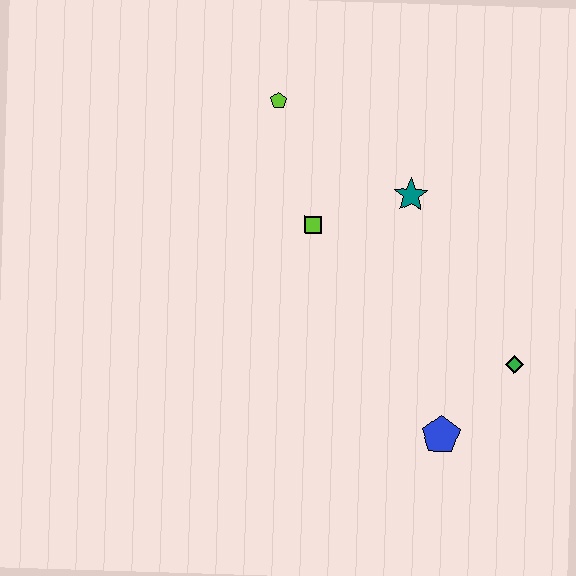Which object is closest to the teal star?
The lime square is closest to the teal star.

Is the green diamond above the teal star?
No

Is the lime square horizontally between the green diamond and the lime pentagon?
Yes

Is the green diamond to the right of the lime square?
Yes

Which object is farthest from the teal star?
The blue pentagon is farthest from the teal star.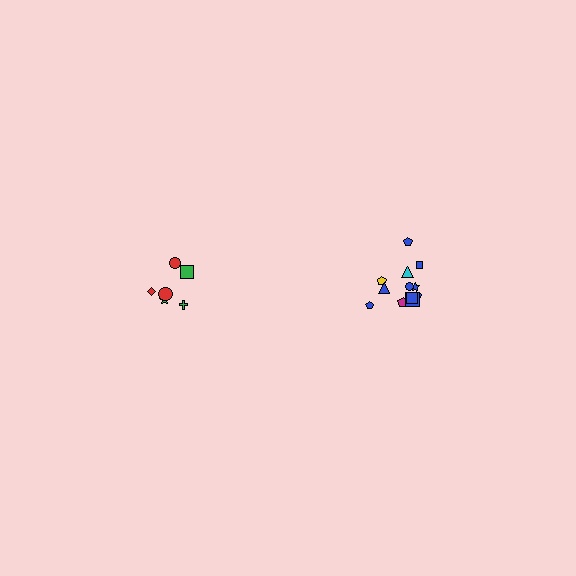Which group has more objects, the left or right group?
The right group.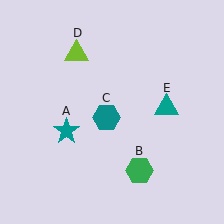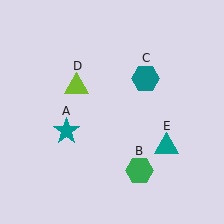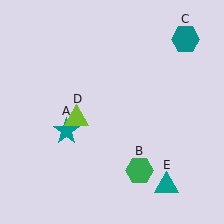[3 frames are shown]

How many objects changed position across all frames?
3 objects changed position: teal hexagon (object C), lime triangle (object D), teal triangle (object E).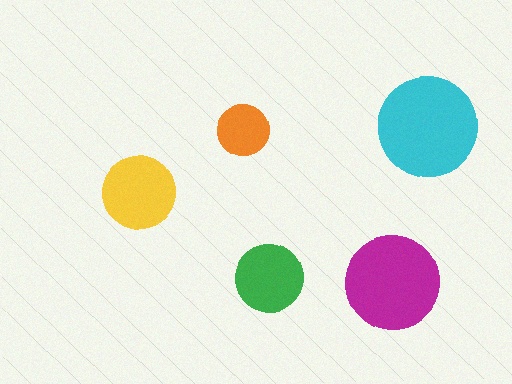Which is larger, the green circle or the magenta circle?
The magenta one.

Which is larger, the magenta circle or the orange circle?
The magenta one.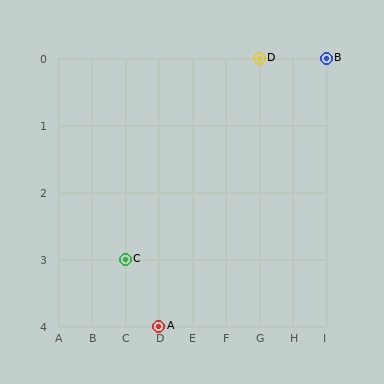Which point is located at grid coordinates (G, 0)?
Point D is at (G, 0).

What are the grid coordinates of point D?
Point D is at grid coordinates (G, 0).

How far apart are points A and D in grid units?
Points A and D are 3 columns and 4 rows apart (about 5.0 grid units diagonally).